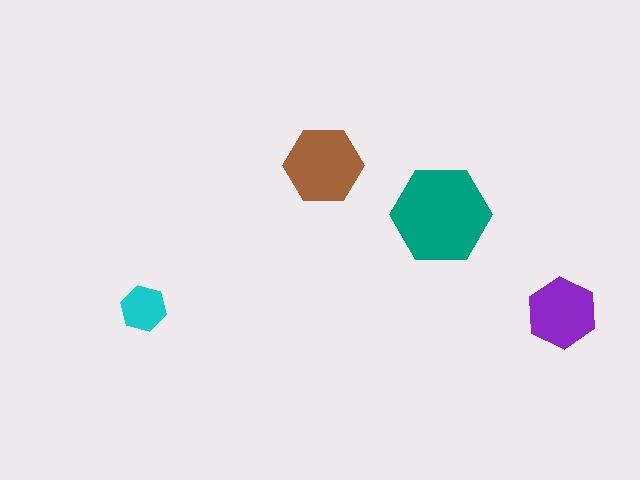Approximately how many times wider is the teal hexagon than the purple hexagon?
About 1.5 times wider.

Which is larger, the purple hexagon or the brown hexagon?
The brown one.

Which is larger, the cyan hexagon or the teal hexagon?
The teal one.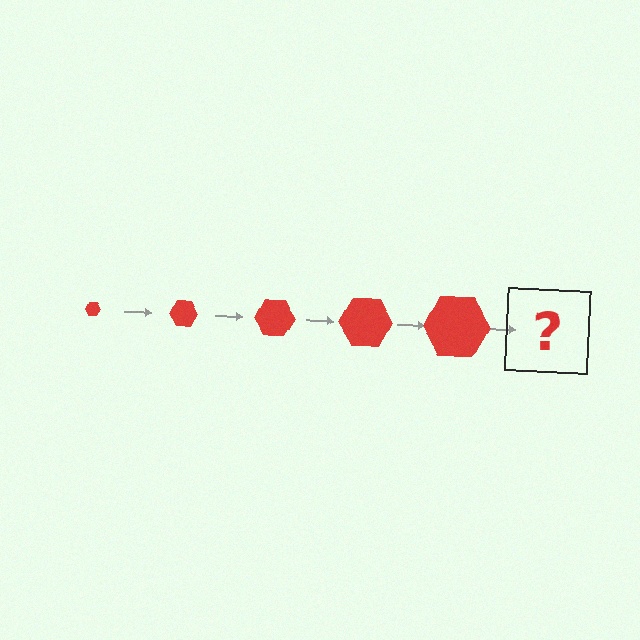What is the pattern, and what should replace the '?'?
The pattern is that the hexagon gets progressively larger each step. The '?' should be a red hexagon, larger than the previous one.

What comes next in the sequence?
The next element should be a red hexagon, larger than the previous one.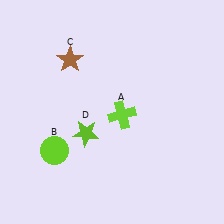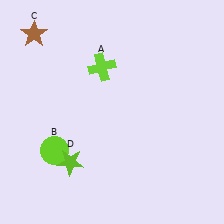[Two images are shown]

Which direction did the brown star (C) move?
The brown star (C) moved left.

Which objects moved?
The objects that moved are: the lime cross (A), the brown star (C), the lime star (D).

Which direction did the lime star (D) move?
The lime star (D) moved down.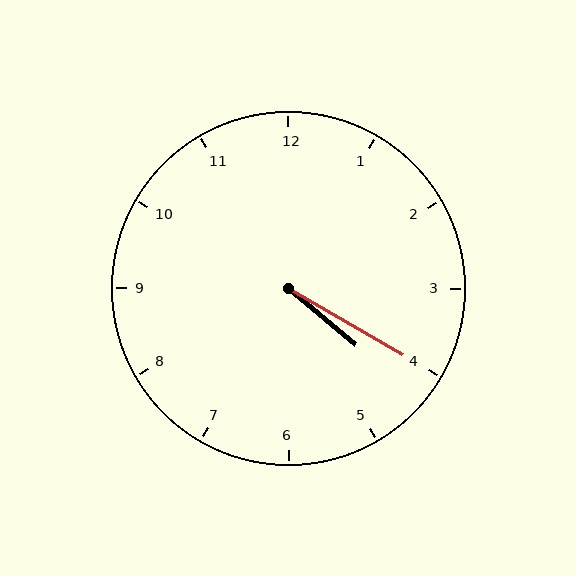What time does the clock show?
4:20.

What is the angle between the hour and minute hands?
Approximately 10 degrees.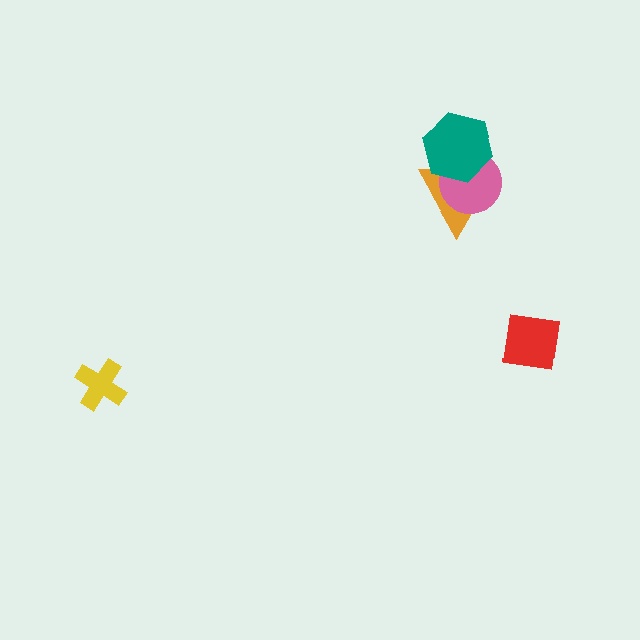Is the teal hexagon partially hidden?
No, no other shape covers it.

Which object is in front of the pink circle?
The teal hexagon is in front of the pink circle.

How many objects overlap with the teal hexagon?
2 objects overlap with the teal hexagon.